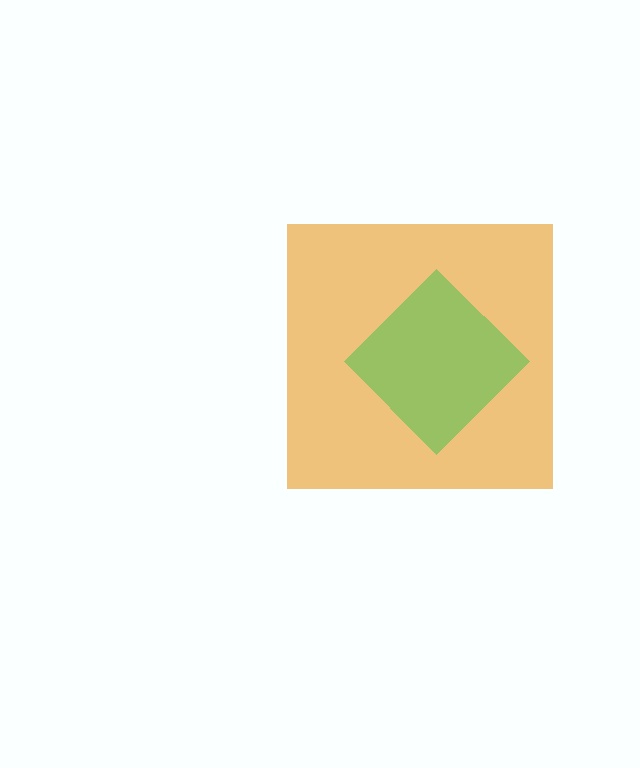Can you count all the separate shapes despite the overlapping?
Yes, there are 2 separate shapes.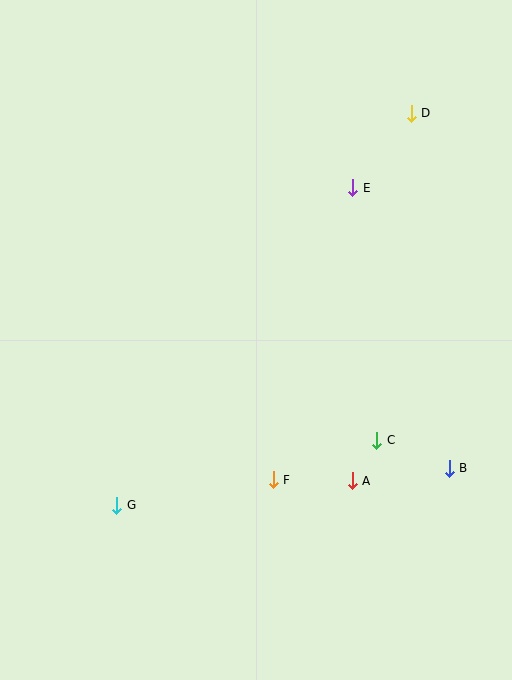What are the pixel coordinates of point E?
Point E is at (353, 188).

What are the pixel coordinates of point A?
Point A is at (352, 481).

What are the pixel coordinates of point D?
Point D is at (411, 113).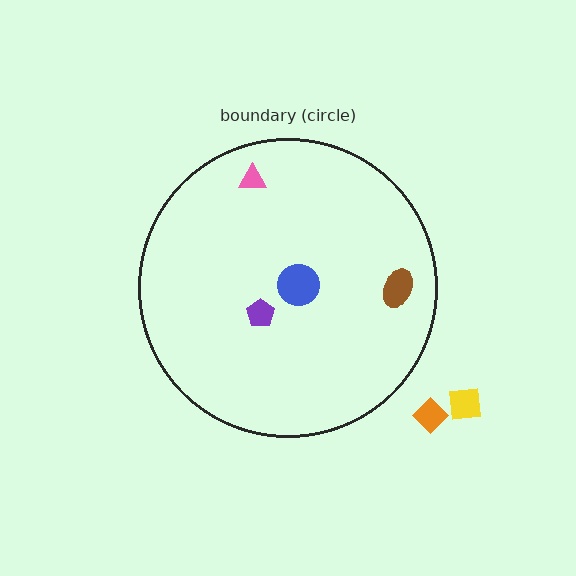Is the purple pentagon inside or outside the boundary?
Inside.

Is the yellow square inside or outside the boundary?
Outside.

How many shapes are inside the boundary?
4 inside, 2 outside.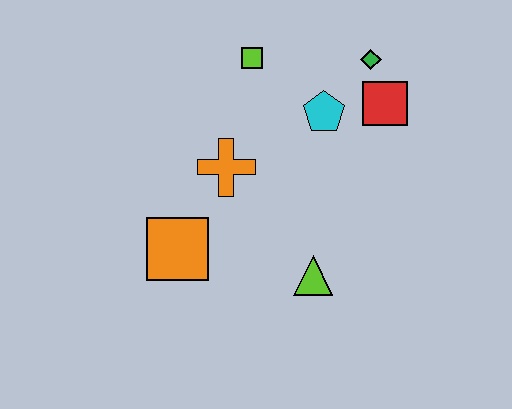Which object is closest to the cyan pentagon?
The red square is closest to the cyan pentagon.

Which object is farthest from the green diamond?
The orange square is farthest from the green diamond.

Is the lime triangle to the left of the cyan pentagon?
Yes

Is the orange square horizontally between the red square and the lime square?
No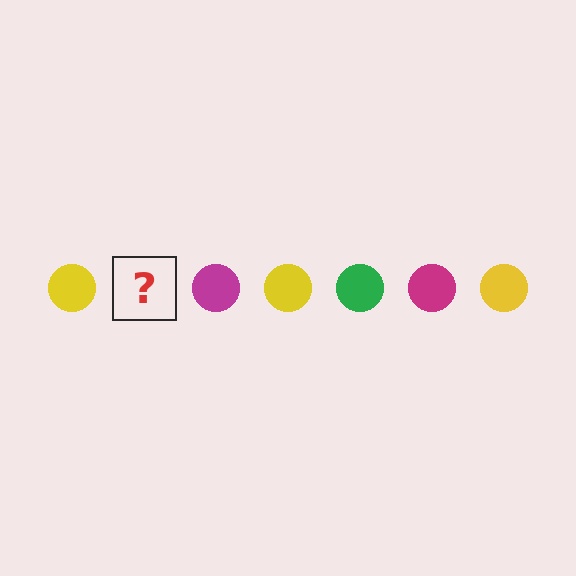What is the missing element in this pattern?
The missing element is a green circle.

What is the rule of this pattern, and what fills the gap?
The rule is that the pattern cycles through yellow, green, magenta circles. The gap should be filled with a green circle.